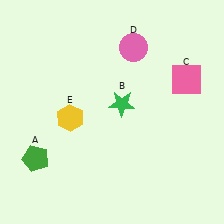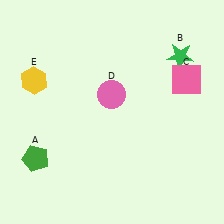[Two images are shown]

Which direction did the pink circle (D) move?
The pink circle (D) moved down.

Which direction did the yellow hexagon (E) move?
The yellow hexagon (E) moved up.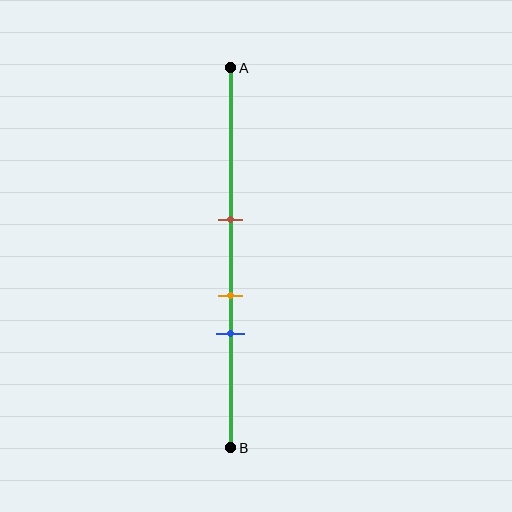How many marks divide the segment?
There are 3 marks dividing the segment.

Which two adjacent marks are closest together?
The orange and blue marks are the closest adjacent pair.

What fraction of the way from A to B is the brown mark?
The brown mark is approximately 40% (0.4) of the way from A to B.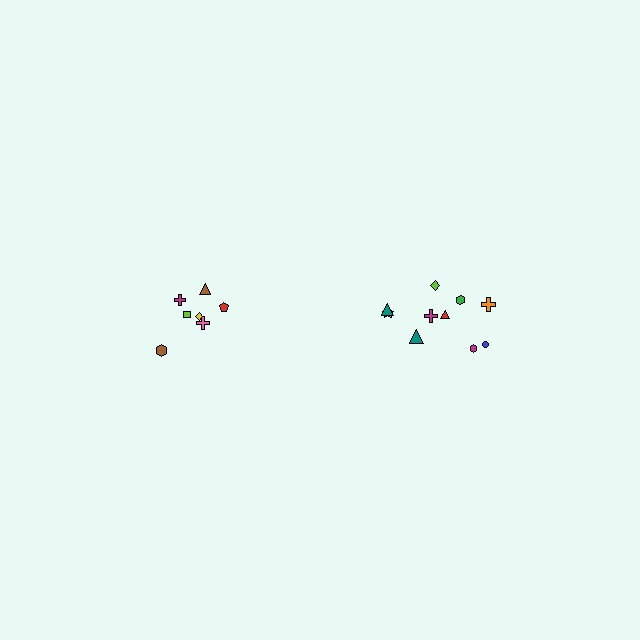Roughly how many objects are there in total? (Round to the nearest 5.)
Roughly 15 objects in total.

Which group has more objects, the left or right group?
The right group.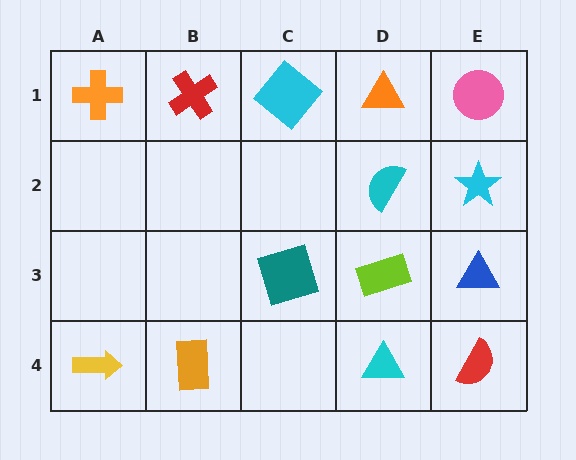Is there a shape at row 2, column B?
No, that cell is empty.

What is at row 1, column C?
A cyan diamond.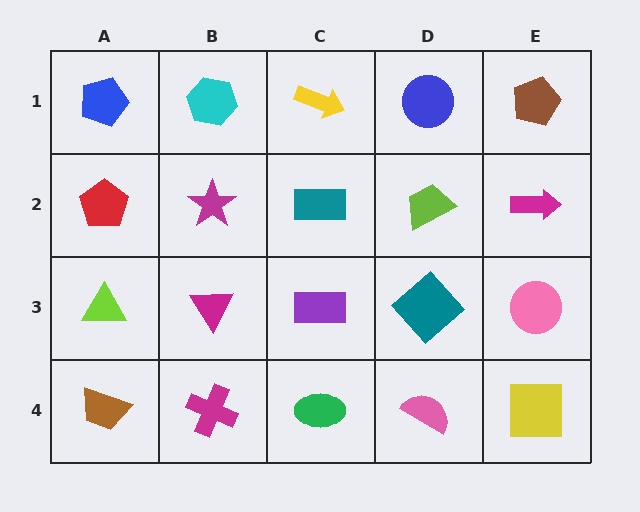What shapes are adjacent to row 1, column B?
A magenta star (row 2, column B), a blue pentagon (row 1, column A), a yellow arrow (row 1, column C).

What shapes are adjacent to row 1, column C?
A teal rectangle (row 2, column C), a cyan hexagon (row 1, column B), a blue circle (row 1, column D).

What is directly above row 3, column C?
A teal rectangle.